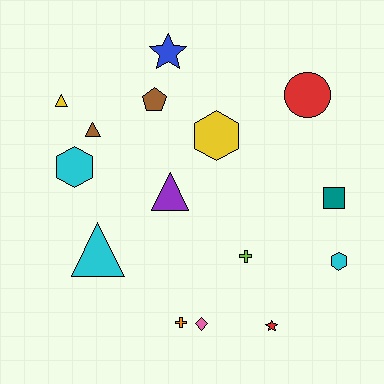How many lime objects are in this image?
There is 1 lime object.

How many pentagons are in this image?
There is 1 pentagon.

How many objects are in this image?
There are 15 objects.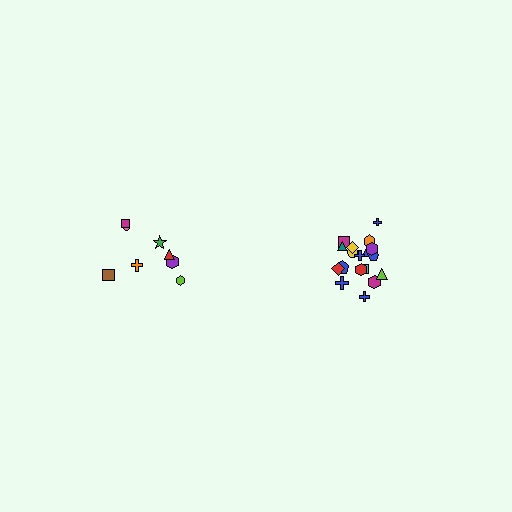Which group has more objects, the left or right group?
The right group.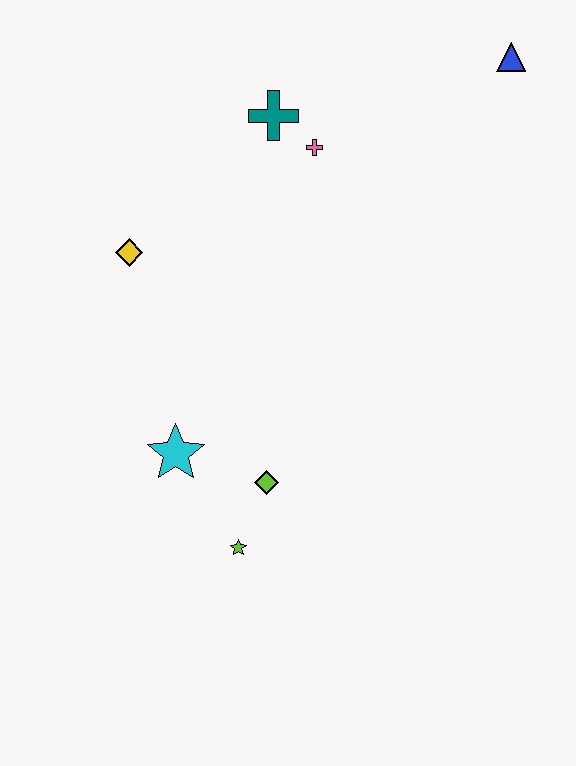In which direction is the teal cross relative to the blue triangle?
The teal cross is to the left of the blue triangle.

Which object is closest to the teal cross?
The pink cross is closest to the teal cross.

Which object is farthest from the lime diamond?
The blue triangle is farthest from the lime diamond.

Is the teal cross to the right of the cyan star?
Yes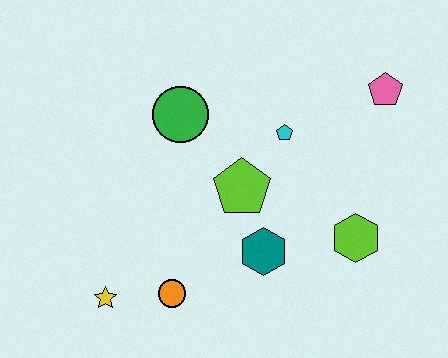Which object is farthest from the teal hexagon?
The pink pentagon is farthest from the teal hexagon.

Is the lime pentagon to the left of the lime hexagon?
Yes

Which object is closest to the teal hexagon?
The lime pentagon is closest to the teal hexagon.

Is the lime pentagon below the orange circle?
No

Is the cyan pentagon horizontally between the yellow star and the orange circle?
No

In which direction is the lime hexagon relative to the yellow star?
The lime hexagon is to the right of the yellow star.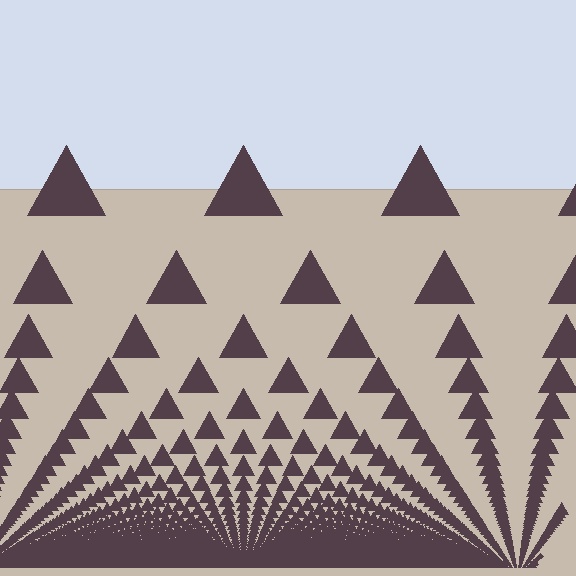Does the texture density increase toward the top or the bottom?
Density increases toward the bottom.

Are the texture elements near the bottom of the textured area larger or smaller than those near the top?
Smaller. The gradient is inverted — elements near the bottom are smaller and denser.